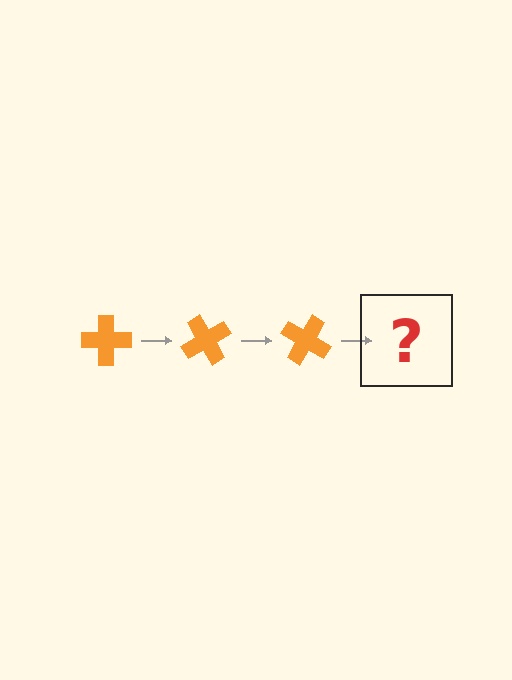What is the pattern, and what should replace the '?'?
The pattern is that the cross rotates 60 degrees each step. The '?' should be an orange cross rotated 180 degrees.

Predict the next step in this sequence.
The next step is an orange cross rotated 180 degrees.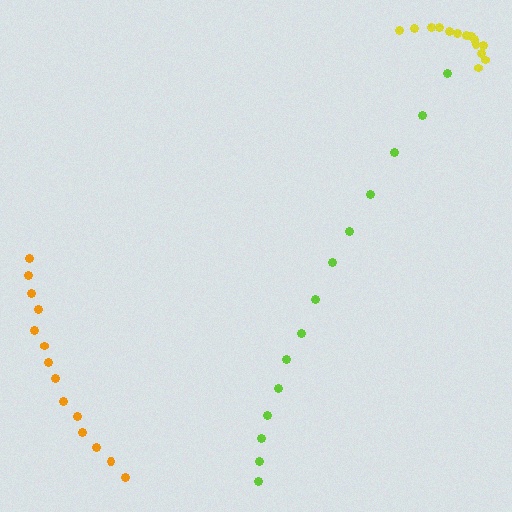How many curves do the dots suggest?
There are 3 distinct paths.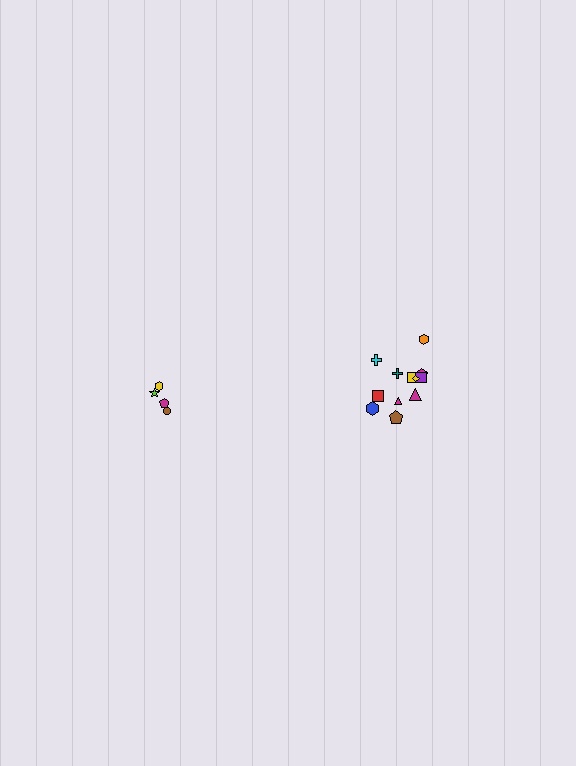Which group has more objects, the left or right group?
The right group.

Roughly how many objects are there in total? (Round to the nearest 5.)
Roughly 15 objects in total.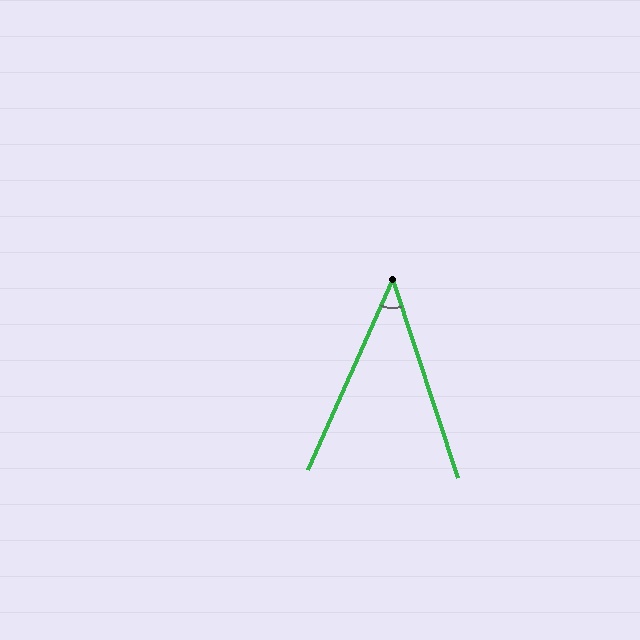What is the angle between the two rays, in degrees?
Approximately 42 degrees.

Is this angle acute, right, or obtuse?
It is acute.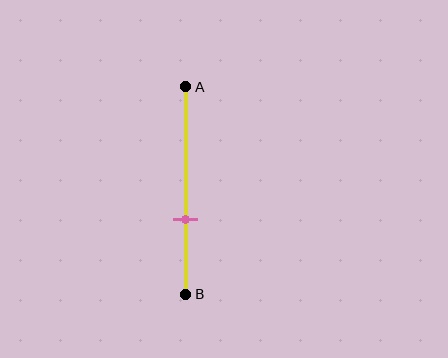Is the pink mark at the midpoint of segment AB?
No, the mark is at about 65% from A, not at the 50% midpoint.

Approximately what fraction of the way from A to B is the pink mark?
The pink mark is approximately 65% of the way from A to B.